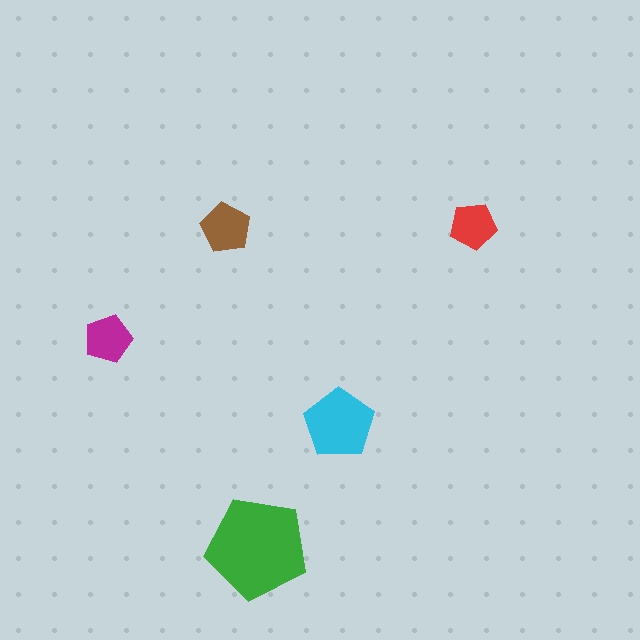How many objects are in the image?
There are 5 objects in the image.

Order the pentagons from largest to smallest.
the green one, the cyan one, the brown one, the magenta one, the red one.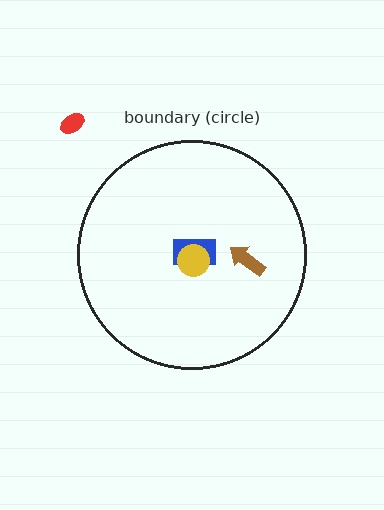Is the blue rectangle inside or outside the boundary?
Inside.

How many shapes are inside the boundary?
3 inside, 1 outside.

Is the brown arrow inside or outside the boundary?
Inside.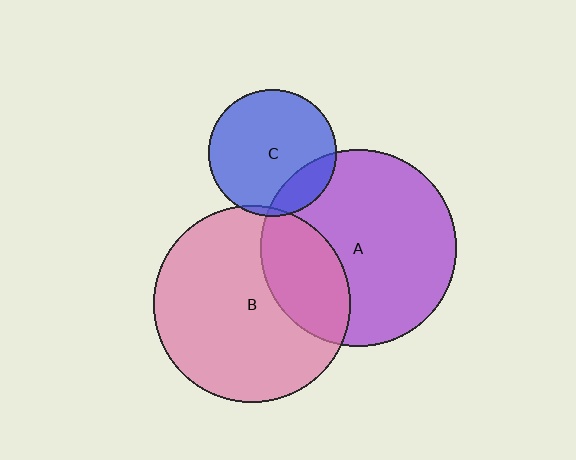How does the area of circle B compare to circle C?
Approximately 2.4 times.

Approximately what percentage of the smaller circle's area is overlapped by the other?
Approximately 25%.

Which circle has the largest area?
Circle B (pink).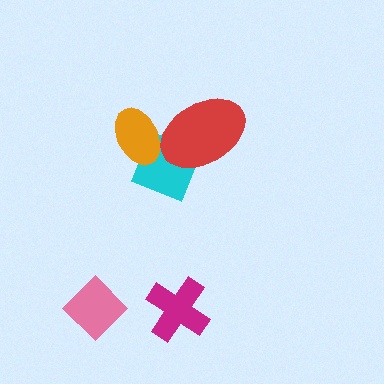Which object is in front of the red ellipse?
The orange ellipse is in front of the red ellipse.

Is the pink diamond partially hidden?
No, no other shape covers it.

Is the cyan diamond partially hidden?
Yes, it is partially covered by another shape.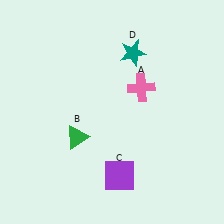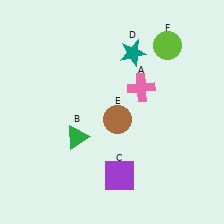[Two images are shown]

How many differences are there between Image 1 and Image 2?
There are 2 differences between the two images.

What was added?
A brown circle (E), a lime circle (F) were added in Image 2.